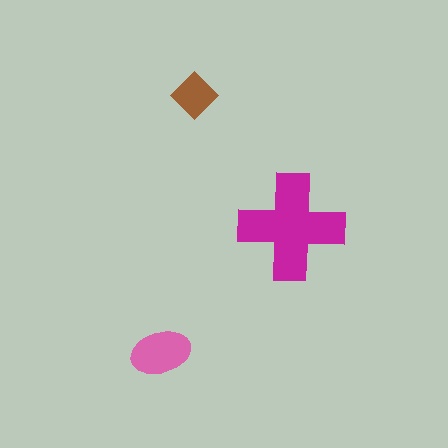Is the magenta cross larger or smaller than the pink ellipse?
Larger.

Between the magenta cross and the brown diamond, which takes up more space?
The magenta cross.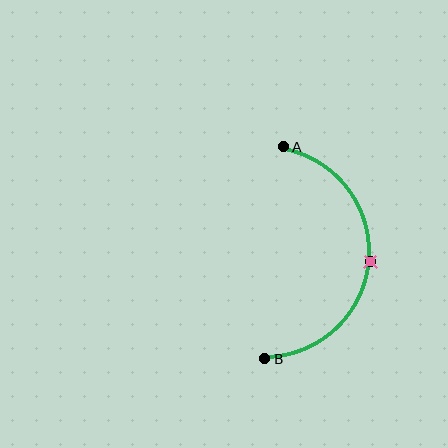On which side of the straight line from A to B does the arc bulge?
The arc bulges to the right of the straight line connecting A and B.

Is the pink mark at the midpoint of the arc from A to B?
Yes. The pink mark lies on the arc at equal arc-length from both A and B — it is the arc midpoint.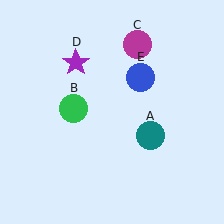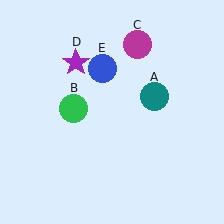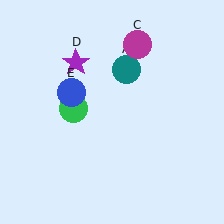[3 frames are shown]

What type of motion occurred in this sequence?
The teal circle (object A), blue circle (object E) rotated counterclockwise around the center of the scene.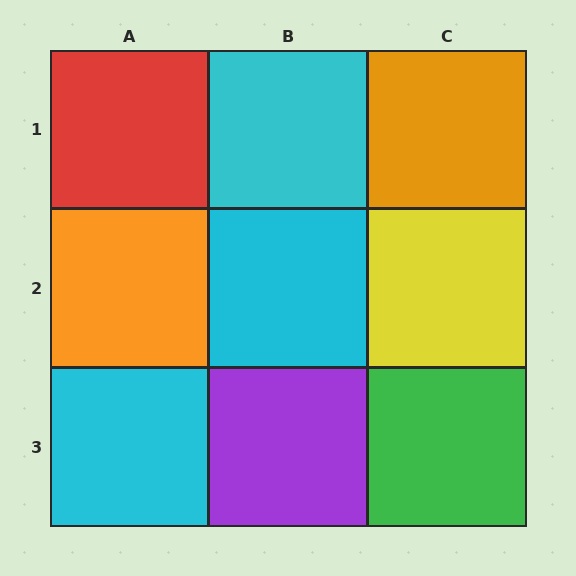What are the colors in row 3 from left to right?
Cyan, purple, green.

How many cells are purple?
1 cell is purple.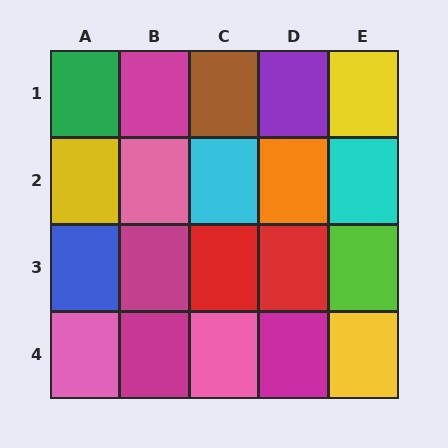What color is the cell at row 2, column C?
Cyan.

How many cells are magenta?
4 cells are magenta.